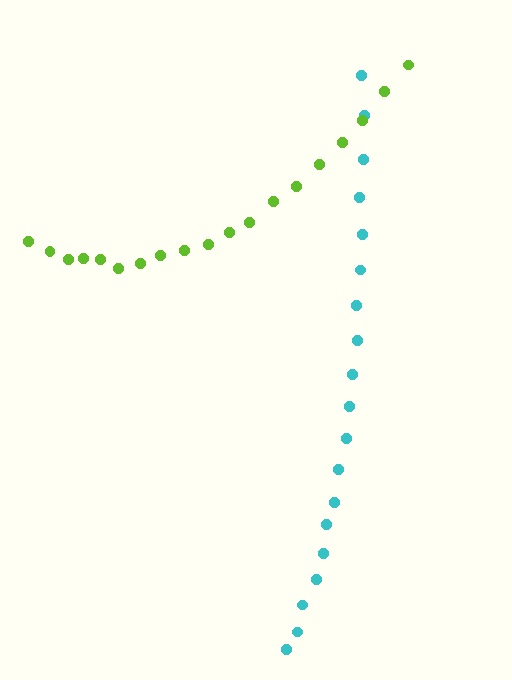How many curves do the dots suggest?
There are 2 distinct paths.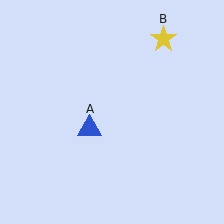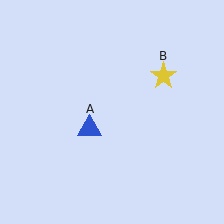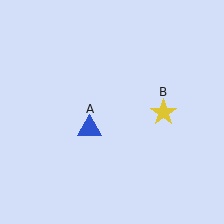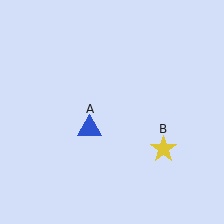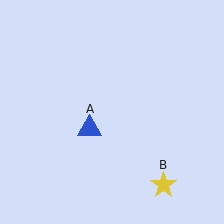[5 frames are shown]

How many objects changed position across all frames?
1 object changed position: yellow star (object B).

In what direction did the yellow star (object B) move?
The yellow star (object B) moved down.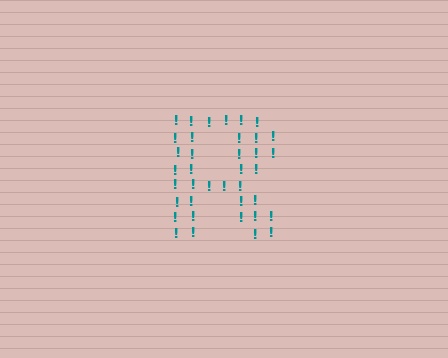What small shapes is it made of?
It is made of small exclamation marks.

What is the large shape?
The large shape is the letter R.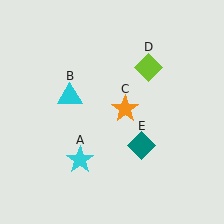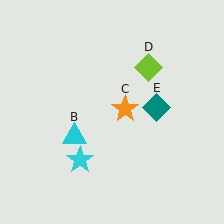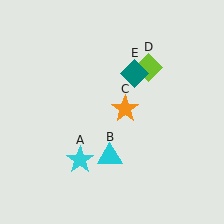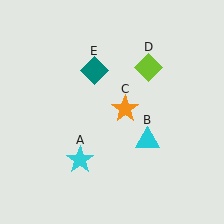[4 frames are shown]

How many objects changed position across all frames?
2 objects changed position: cyan triangle (object B), teal diamond (object E).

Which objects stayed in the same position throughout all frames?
Cyan star (object A) and orange star (object C) and lime diamond (object D) remained stationary.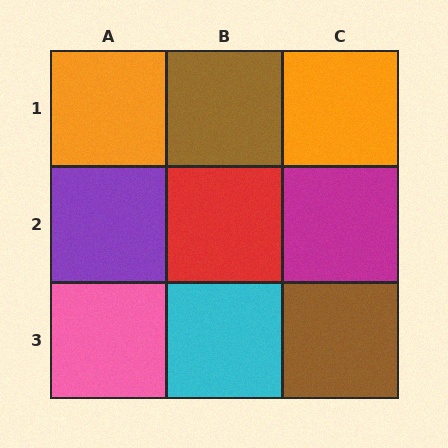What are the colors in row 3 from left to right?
Pink, cyan, brown.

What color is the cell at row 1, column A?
Orange.